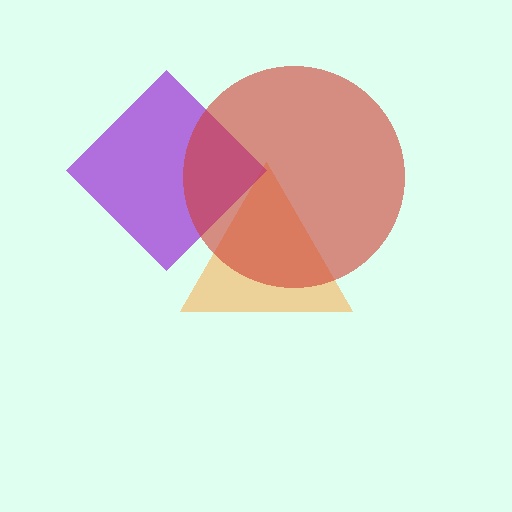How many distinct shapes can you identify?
There are 3 distinct shapes: an orange triangle, a purple diamond, a red circle.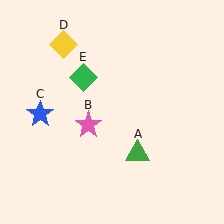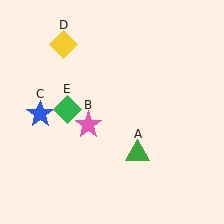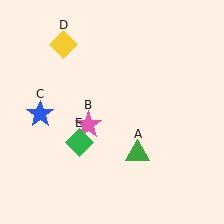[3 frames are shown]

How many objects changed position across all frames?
1 object changed position: green diamond (object E).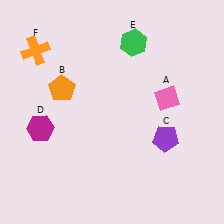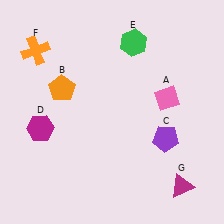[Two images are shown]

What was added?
A magenta triangle (G) was added in Image 2.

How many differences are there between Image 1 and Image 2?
There is 1 difference between the two images.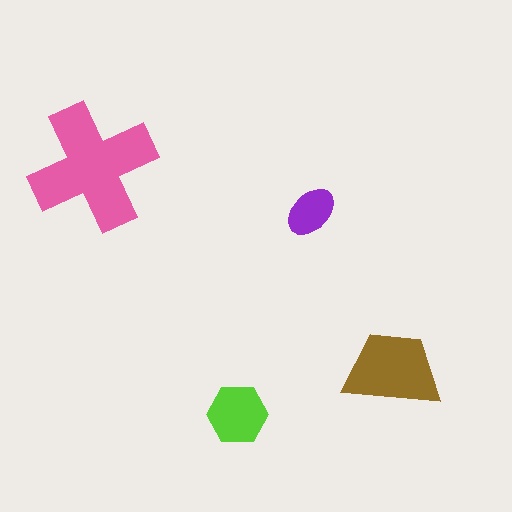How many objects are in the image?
There are 4 objects in the image.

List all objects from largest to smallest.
The pink cross, the brown trapezoid, the lime hexagon, the purple ellipse.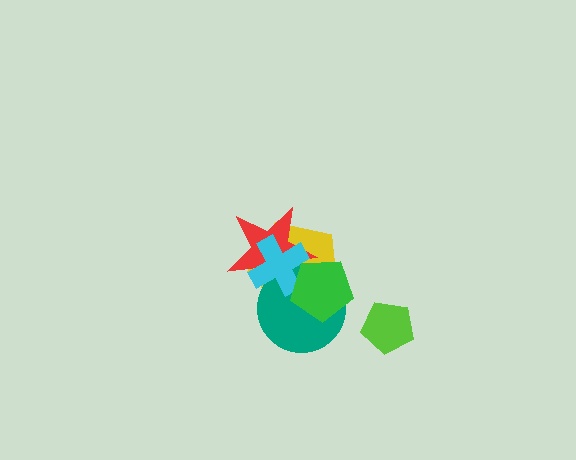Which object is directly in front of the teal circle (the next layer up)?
The cyan cross is directly in front of the teal circle.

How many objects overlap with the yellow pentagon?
4 objects overlap with the yellow pentagon.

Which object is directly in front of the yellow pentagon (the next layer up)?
The red star is directly in front of the yellow pentagon.